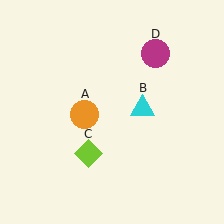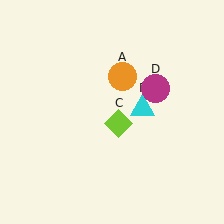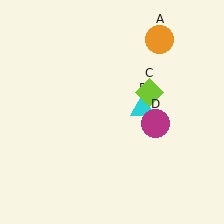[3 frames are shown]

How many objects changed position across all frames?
3 objects changed position: orange circle (object A), lime diamond (object C), magenta circle (object D).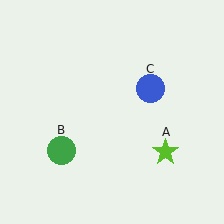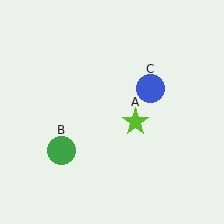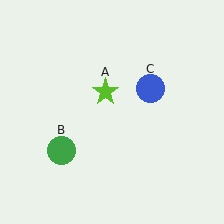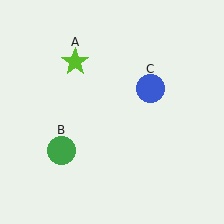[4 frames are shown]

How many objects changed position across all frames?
1 object changed position: lime star (object A).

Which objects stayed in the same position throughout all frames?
Green circle (object B) and blue circle (object C) remained stationary.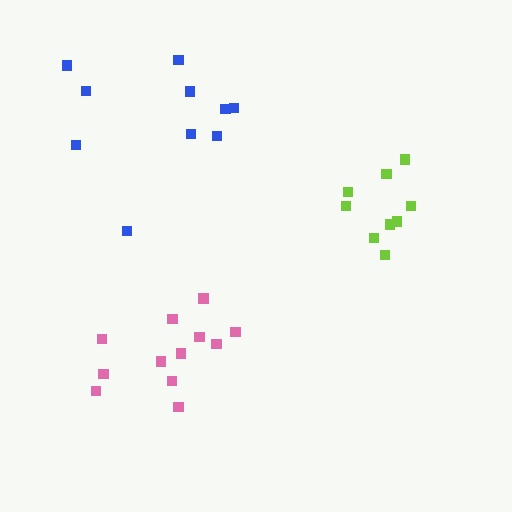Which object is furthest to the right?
The lime cluster is rightmost.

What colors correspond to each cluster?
The clusters are colored: pink, blue, lime.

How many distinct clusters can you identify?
There are 3 distinct clusters.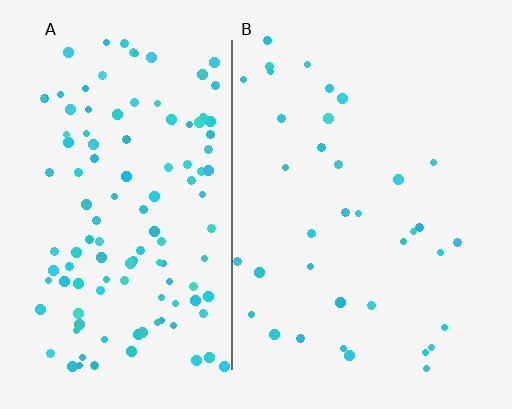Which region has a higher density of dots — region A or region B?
A (the left).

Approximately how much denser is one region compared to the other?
Approximately 3.4× — region A over region B.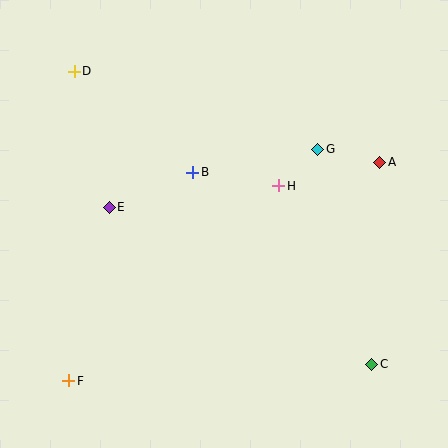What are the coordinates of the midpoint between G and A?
The midpoint between G and A is at (349, 156).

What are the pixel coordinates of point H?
Point H is at (279, 186).